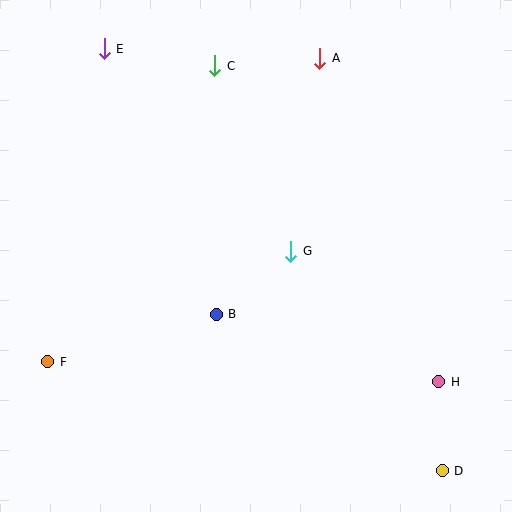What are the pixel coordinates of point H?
Point H is at (439, 382).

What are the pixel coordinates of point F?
Point F is at (48, 362).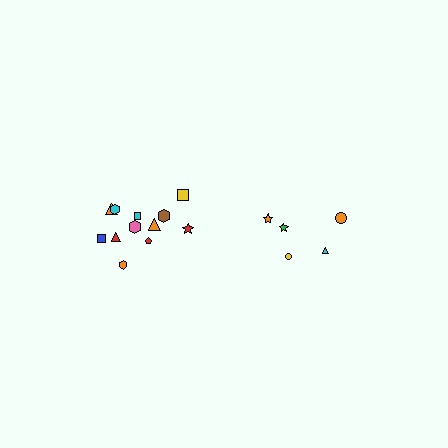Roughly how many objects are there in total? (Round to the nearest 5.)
Roughly 15 objects in total.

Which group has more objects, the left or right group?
The left group.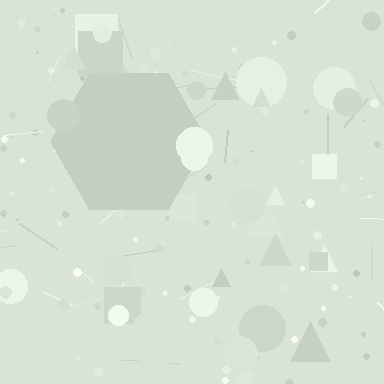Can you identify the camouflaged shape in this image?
The camouflaged shape is a hexagon.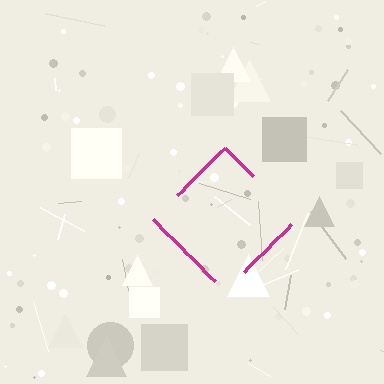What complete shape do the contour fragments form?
The contour fragments form a diamond.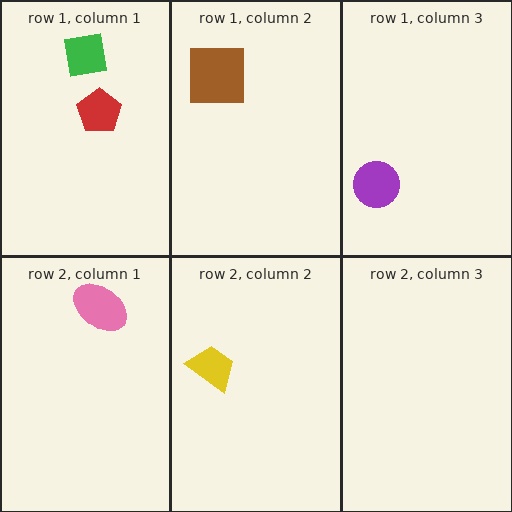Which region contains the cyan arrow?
The row 1, column 2 region.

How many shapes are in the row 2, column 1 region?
1.